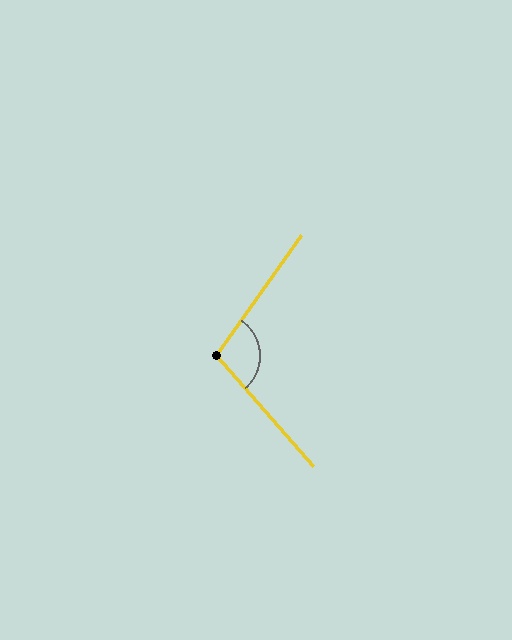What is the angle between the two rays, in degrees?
Approximately 103 degrees.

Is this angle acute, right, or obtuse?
It is obtuse.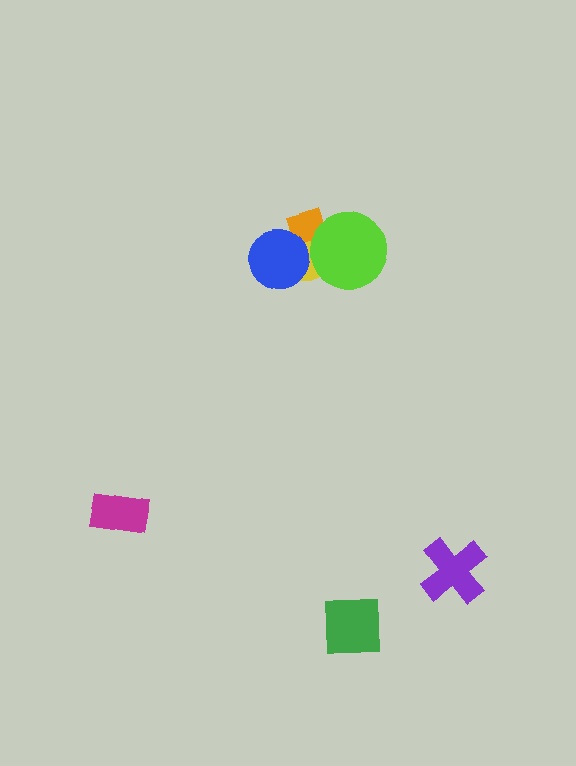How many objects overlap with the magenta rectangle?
0 objects overlap with the magenta rectangle.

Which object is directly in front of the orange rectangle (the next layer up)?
The yellow ellipse is directly in front of the orange rectangle.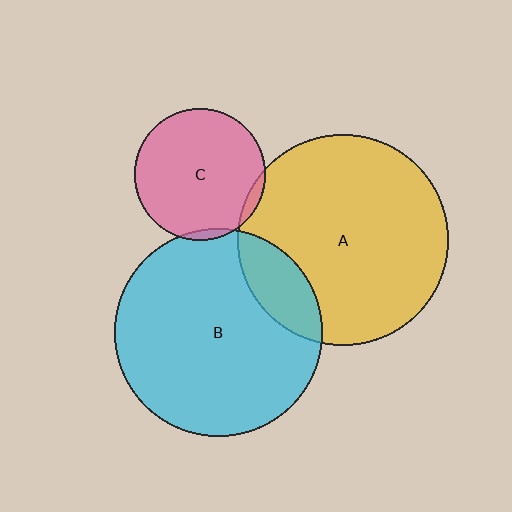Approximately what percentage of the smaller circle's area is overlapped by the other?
Approximately 5%.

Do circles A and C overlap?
Yes.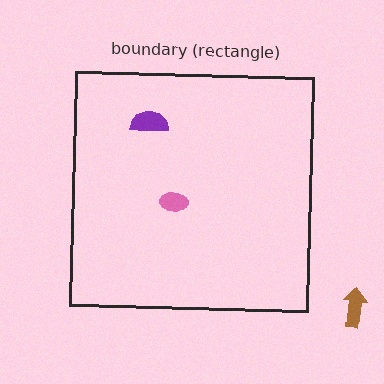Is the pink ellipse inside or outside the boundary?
Inside.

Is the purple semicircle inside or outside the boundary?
Inside.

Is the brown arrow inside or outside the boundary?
Outside.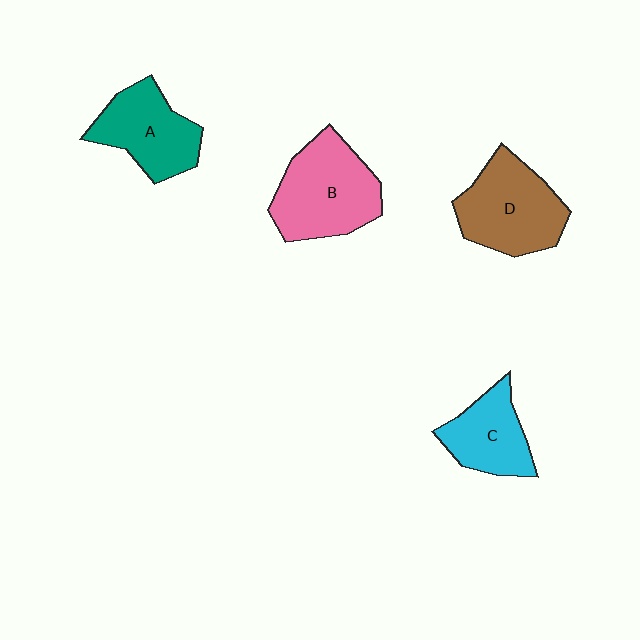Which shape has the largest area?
Shape B (pink).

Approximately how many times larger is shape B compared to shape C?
Approximately 1.5 times.